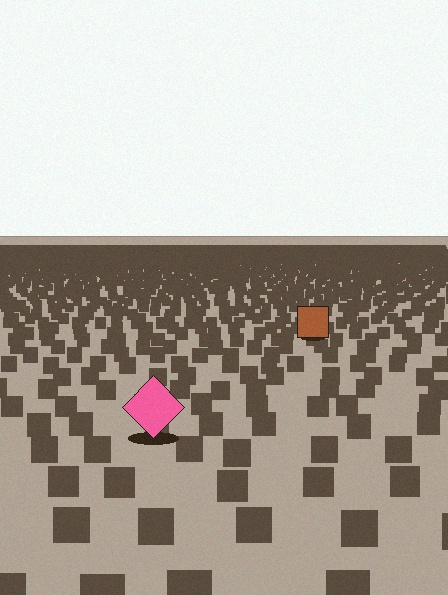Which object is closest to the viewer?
The pink diamond is closest. The texture marks near it are larger and more spread out.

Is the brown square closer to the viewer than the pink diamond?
No. The pink diamond is closer — you can tell from the texture gradient: the ground texture is coarser near it.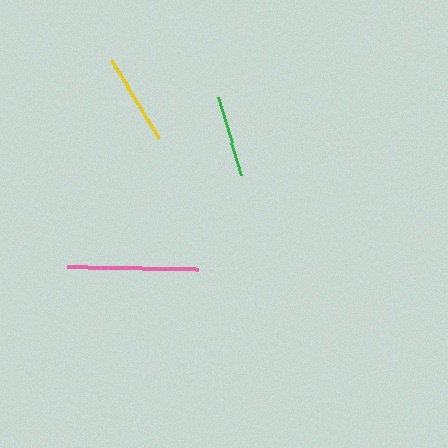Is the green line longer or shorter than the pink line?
The pink line is longer than the green line.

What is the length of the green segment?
The green segment is approximately 81 pixels long.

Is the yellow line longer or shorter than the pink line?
The pink line is longer than the yellow line.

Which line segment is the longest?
The pink line is the longest at approximately 131 pixels.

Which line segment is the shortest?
The green line is the shortest at approximately 81 pixels.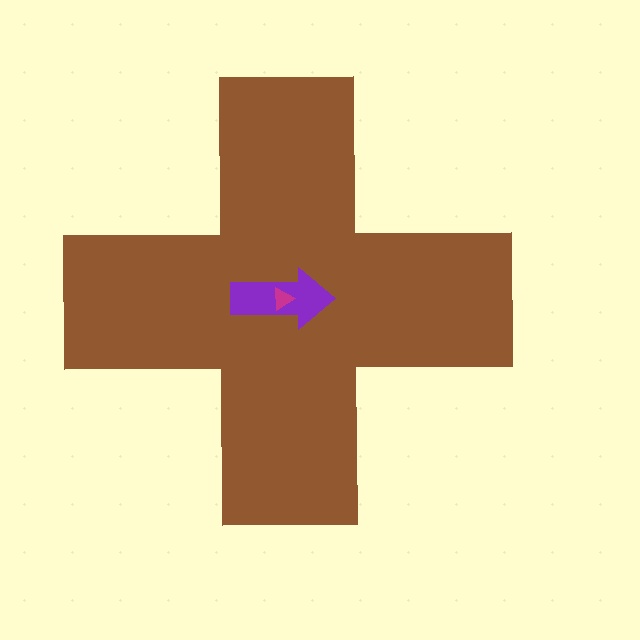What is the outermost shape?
The brown cross.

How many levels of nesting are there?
3.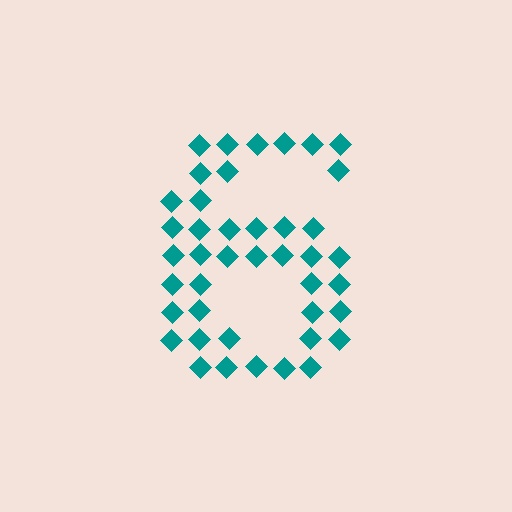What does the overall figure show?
The overall figure shows the digit 6.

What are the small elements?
The small elements are diamonds.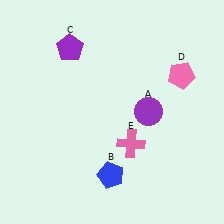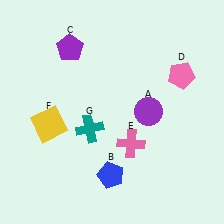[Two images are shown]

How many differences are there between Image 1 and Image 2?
There are 2 differences between the two images.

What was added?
A yellow square (F), a teal cross (G) were added in Image 2.